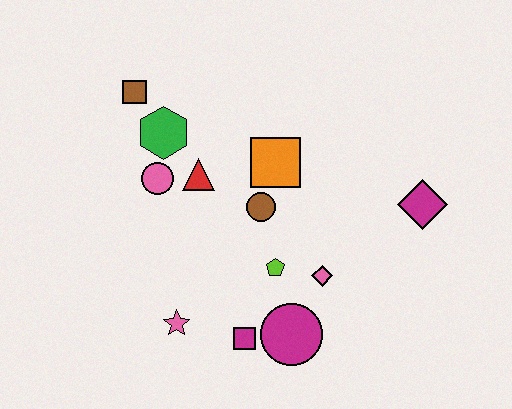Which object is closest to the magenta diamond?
The pink diamond is closest to the magenta diamond.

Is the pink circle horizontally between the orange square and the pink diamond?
No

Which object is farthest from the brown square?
The magenta diamond is farthest from the brown square.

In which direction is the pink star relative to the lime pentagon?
The pink star is to the left of the lime pentagon.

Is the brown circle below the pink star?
No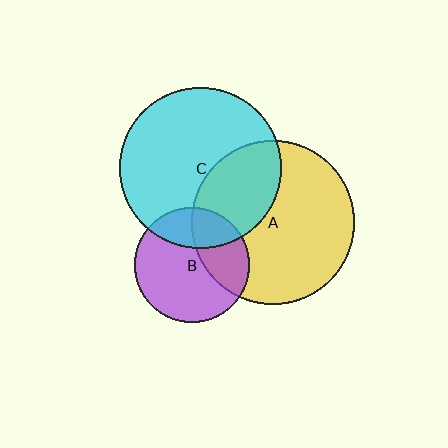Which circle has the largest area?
Circle A (yellow).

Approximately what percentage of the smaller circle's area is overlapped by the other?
Approximately 25%.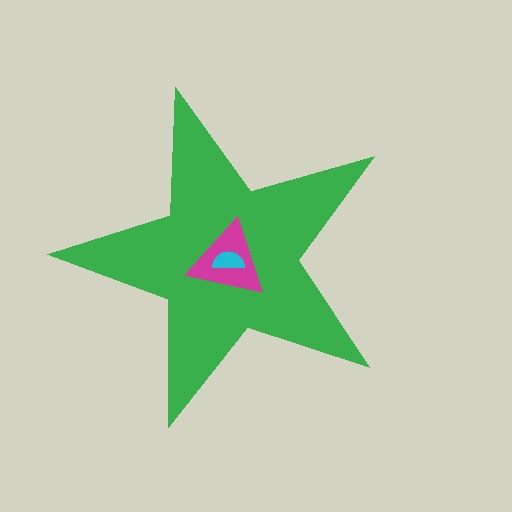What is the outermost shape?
The green star.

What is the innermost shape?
The cyan semicircle.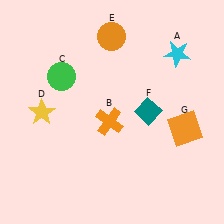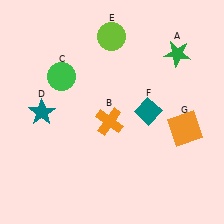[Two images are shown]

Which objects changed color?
A changed from cyan to green. D changed from yellow to teal. E changed from orange to lime.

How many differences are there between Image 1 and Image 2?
There are 3 differences between the two images.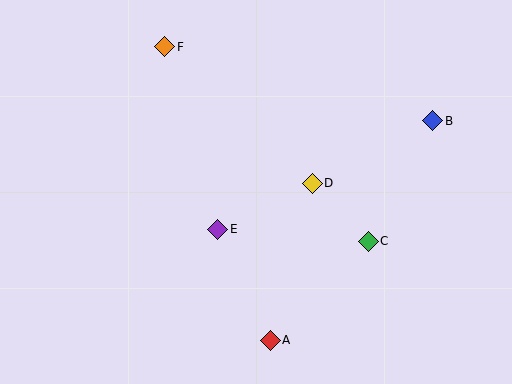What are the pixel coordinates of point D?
Point D is at (312, 183).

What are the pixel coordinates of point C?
Point C is at (368, 241).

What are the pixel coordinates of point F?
Point F is at (165, 47).